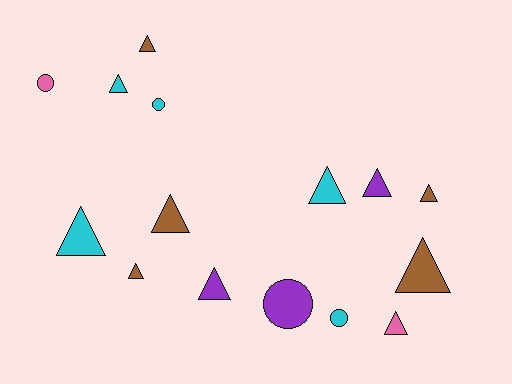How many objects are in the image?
There are 15 objects.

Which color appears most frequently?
Cyan, with 5 objects.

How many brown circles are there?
There are no brown circles.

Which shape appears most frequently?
Triangle, with 11 objects.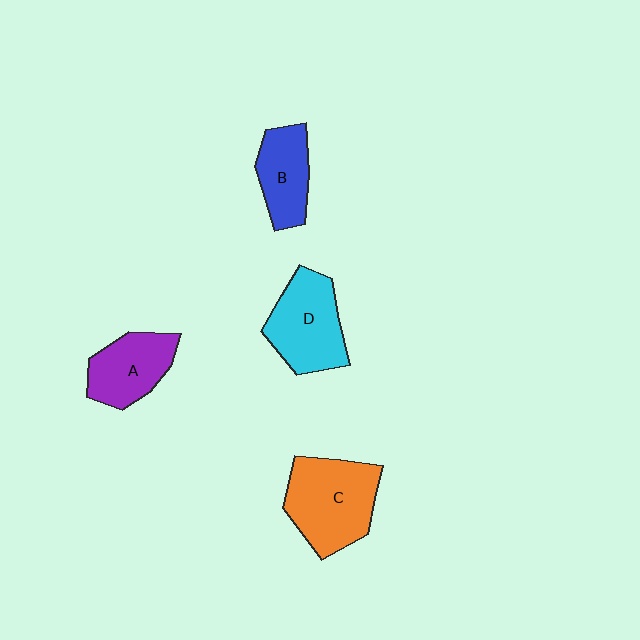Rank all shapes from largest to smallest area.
From largest to smallest: C (orange), D (cyan), A (purple), B (blue).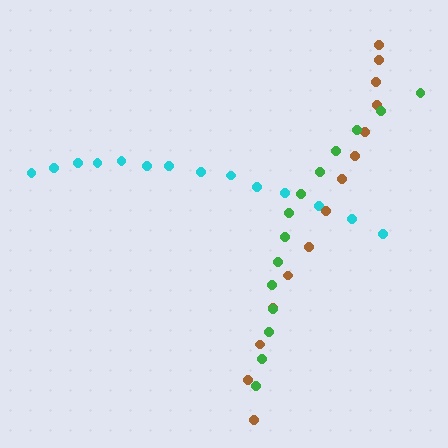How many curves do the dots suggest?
There are 3 distinct paths.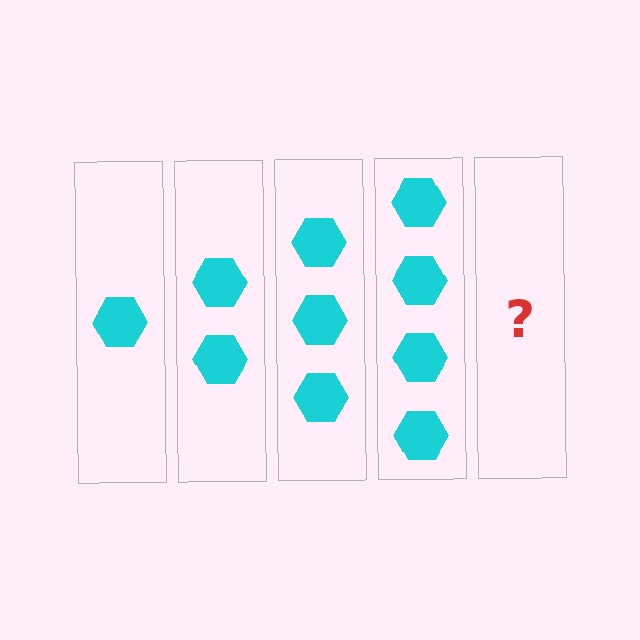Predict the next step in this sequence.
The next step is 5 hexagons.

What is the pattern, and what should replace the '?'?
The pattern is that each step adds one more hexagon. The '?' should be 5 hexagons.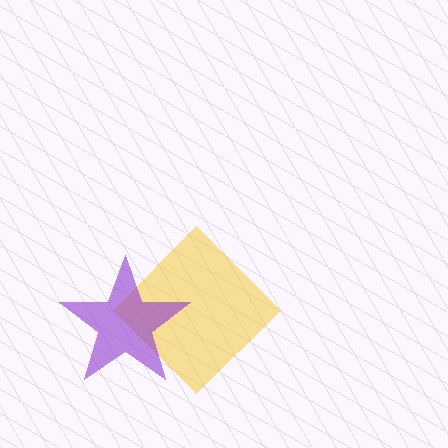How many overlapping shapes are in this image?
There are 2 overlapping shapes in the image.